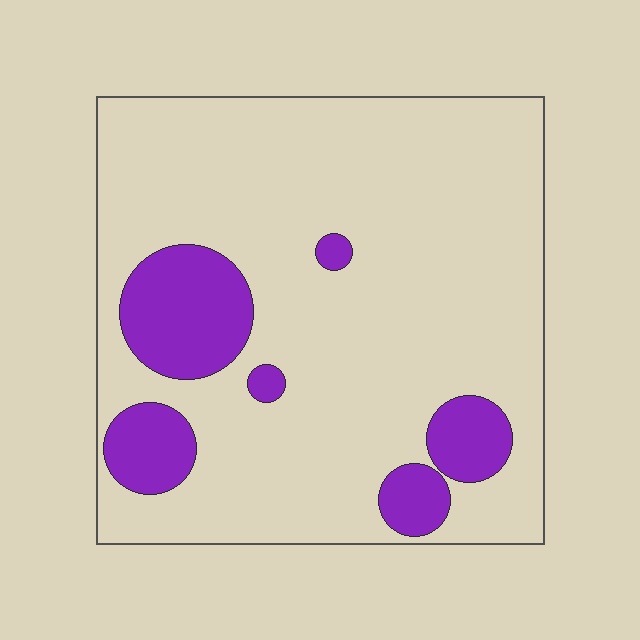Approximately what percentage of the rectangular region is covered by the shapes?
Approximately 15%.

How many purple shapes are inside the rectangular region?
6.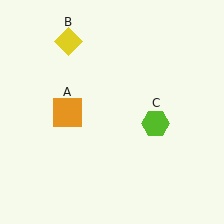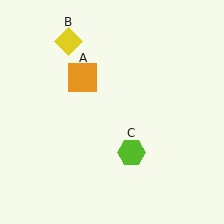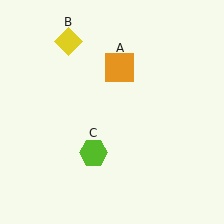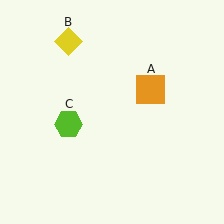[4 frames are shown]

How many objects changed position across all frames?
2 objects changed position: orange square (object A), lime hexagon (object C).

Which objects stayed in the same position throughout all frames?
Yellow diamond (object B) remained stationary.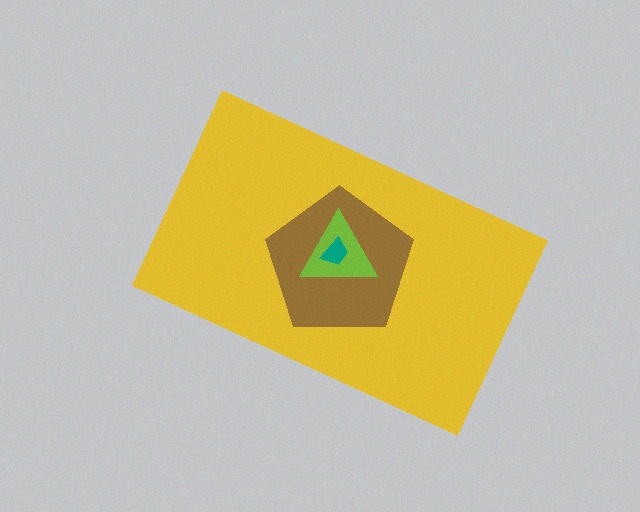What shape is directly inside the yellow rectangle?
The brown pentagon.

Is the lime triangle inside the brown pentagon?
Yes.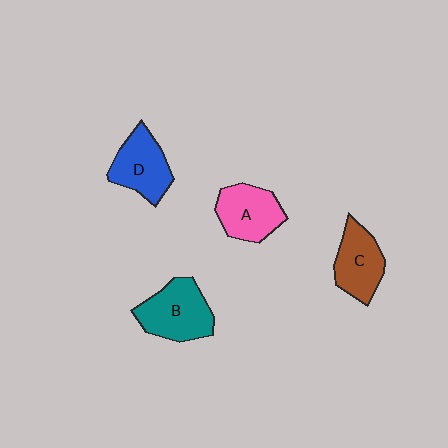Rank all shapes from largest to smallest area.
From largest to smallest: B (teal), D (blue), A (pink), C (brown).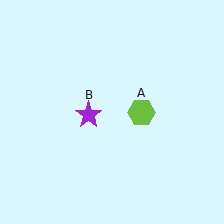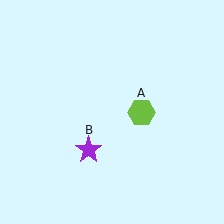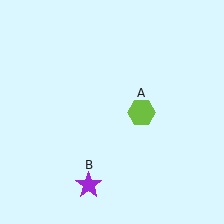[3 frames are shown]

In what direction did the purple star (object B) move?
The purple star (object B) moved down.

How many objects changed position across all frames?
1 object changed position: purple star (object B).